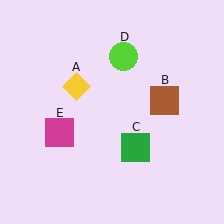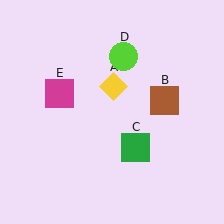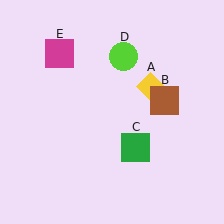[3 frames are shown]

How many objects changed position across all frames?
2 objects changed position: yellow diamond (object A), magenta square (object E).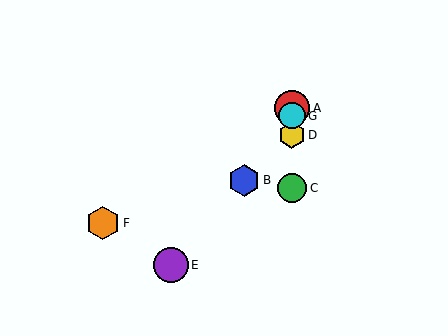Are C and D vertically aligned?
Yes, both are at x≈292.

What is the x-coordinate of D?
Object D is at x≈292.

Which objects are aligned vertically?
Objects A, C, D, G are aligned vertically.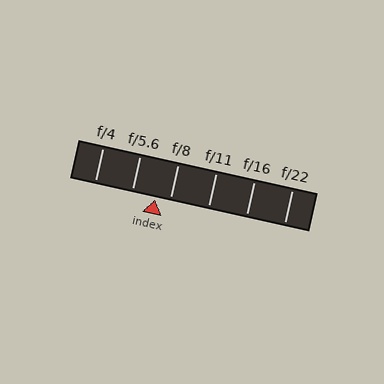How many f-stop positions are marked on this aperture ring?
There are 6 f-stop positions marked.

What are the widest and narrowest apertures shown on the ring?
The widest aperture shown is f/4 and the narrowest is f/22.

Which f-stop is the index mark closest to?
The index mark is closest to f/8.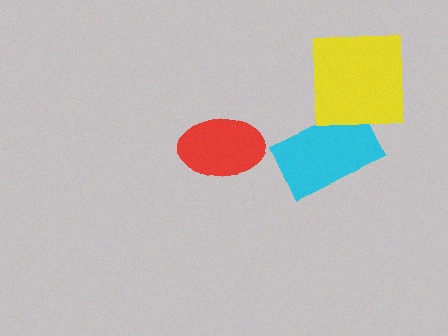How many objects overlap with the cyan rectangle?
1 object overlaps with the cyan rectangle.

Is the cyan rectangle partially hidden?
Yes, it is partially covered by another shape.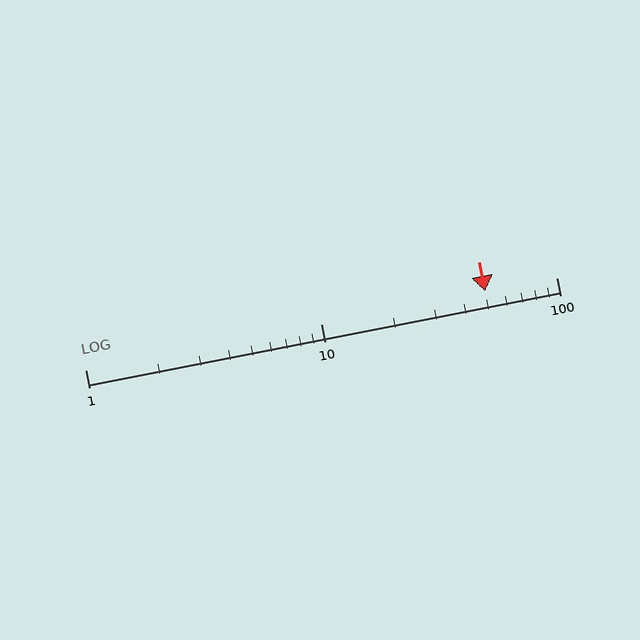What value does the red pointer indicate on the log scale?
The pointer indicates approximately 50.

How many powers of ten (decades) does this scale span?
The scale spans 2 decades, from 1 to 100.